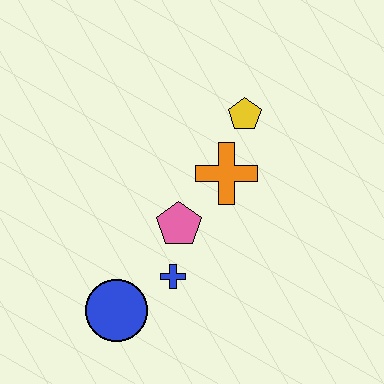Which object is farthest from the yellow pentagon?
The blue circle is farthest from the yellow pentagon.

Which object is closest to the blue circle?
The blue cross is closest to the blue circle.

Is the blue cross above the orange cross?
No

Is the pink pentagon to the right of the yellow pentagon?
No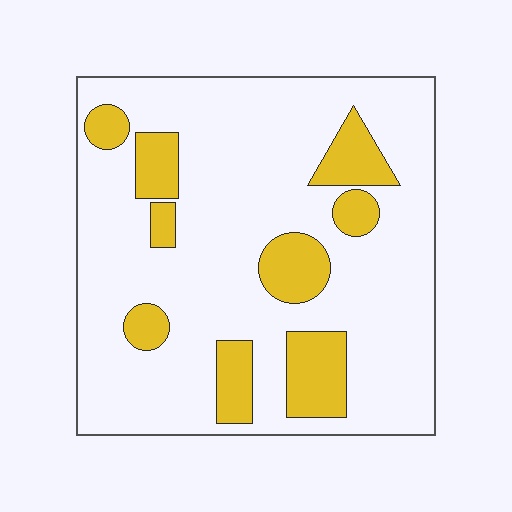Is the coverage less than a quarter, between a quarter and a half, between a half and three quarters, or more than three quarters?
Less than a quarter.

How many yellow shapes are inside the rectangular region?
9.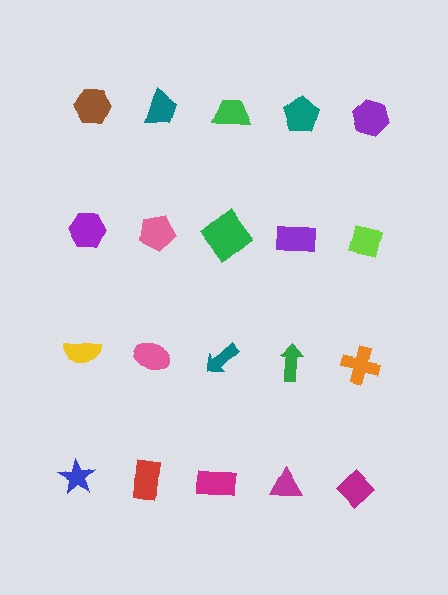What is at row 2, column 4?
A purple rectangle.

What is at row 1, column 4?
A teal pentagon.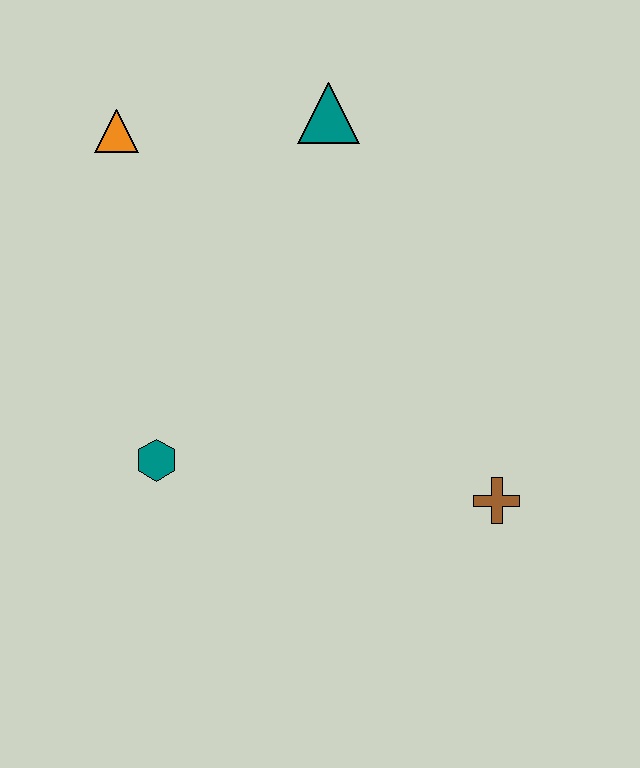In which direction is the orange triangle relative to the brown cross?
The orange triangle is to the left of the brown cross.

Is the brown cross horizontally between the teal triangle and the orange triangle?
No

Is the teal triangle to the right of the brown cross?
No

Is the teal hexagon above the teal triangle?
No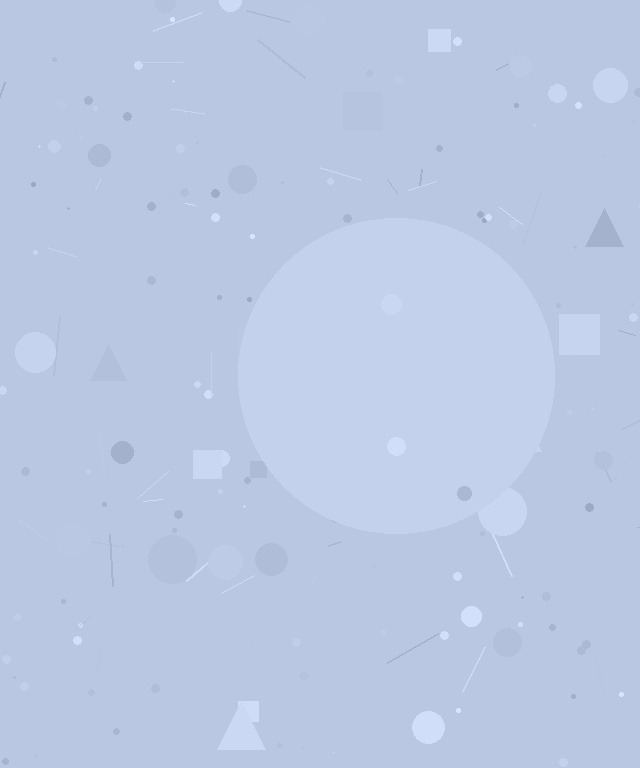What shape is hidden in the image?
A circle is hidden in the image.